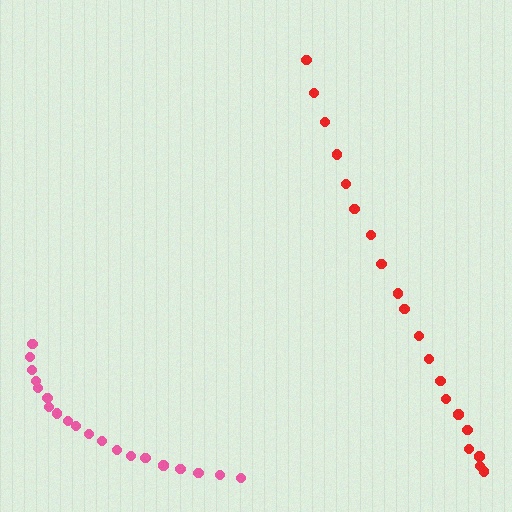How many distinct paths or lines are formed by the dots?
There are 2 distinct paths.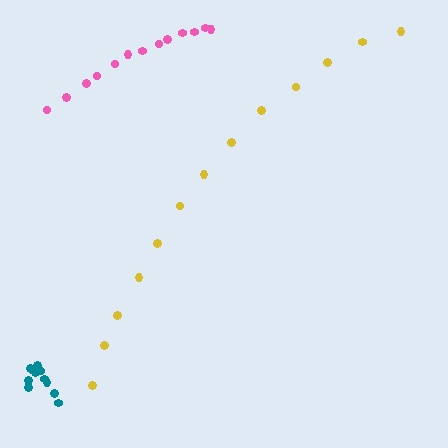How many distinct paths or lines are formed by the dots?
There are 3 distinct paths.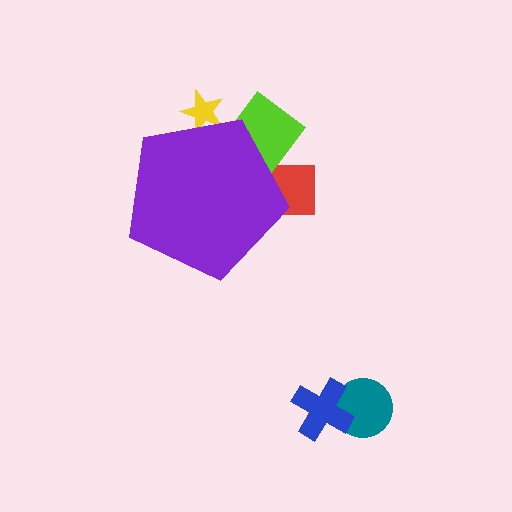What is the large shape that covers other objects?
A purple pentagon.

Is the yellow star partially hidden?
Yes, the yellow star is partially hidden behind the purple pentagon.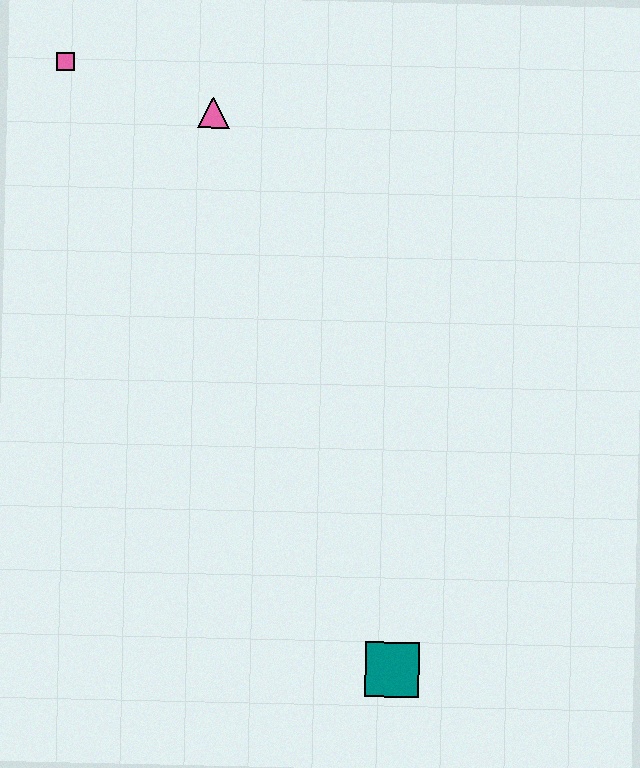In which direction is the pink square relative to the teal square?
The pink square is above the teal square.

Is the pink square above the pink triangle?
Yes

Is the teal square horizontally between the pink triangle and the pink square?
No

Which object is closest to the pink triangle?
The pink square is closest to the pink triangle.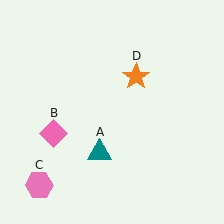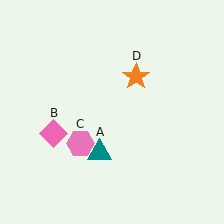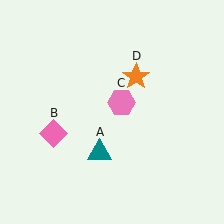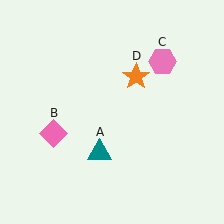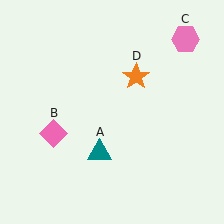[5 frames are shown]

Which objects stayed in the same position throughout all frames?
Teal triangle (object A) and pink diamond (object B) and orange star (object D) remained stationary.